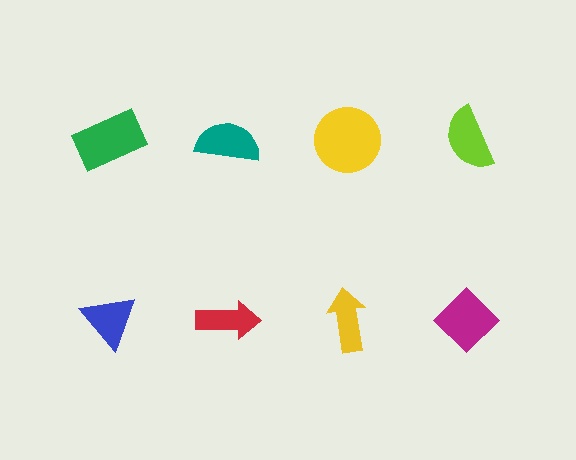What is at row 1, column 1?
A green rectangle.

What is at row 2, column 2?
A red arrow.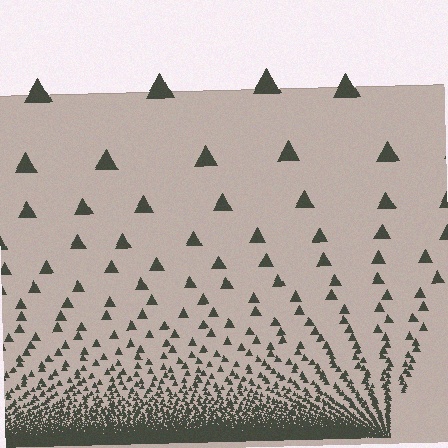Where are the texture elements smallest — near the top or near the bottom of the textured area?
Near the bottom.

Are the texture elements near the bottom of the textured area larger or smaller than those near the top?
Smaller. The gradient is inverted — elements near the bottom are smaller and denser.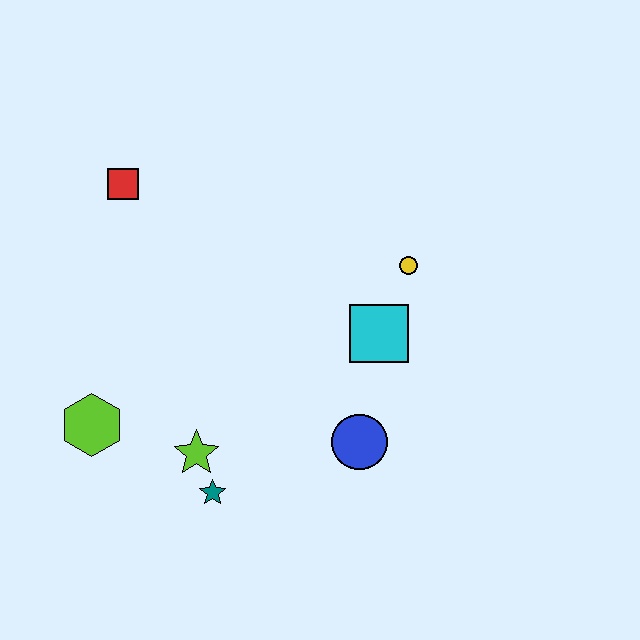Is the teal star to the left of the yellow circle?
Yes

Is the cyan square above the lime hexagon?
Yes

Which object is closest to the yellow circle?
The cyan square is closest to the yellow circle.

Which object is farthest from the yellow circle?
The lime hexagon is farthest from the yellow circle.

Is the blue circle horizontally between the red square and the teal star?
No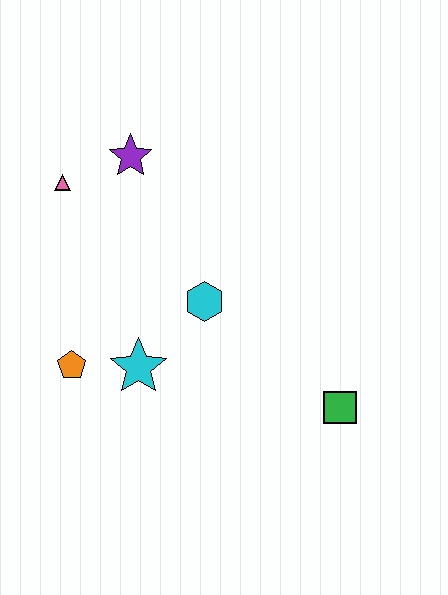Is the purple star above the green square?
Yes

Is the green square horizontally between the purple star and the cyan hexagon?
No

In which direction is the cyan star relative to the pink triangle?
The cyan star is below the pink triangle.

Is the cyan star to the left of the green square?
Yes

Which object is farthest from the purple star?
The green square is farthest from the purple star.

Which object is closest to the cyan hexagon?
The cyan star is closest to the cyan hexagon.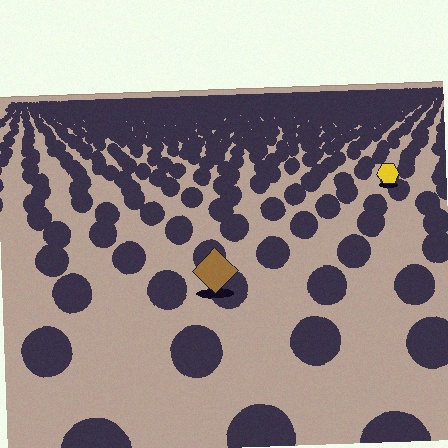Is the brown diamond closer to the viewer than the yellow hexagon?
Yes. The brown diamond is closer — you can tell from the texture gradient: the ground texture is coarser near it.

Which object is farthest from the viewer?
The yellow hexagon is farthest from the viewer. It appears smaller and the ground texture around it is denser.